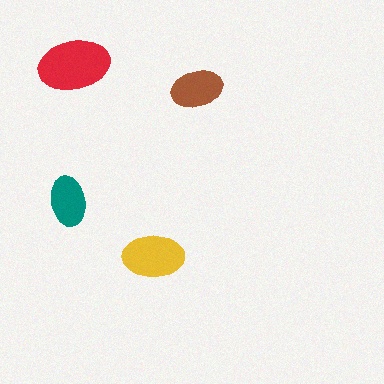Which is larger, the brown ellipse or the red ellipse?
The red one.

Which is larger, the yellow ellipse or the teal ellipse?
The yellow one.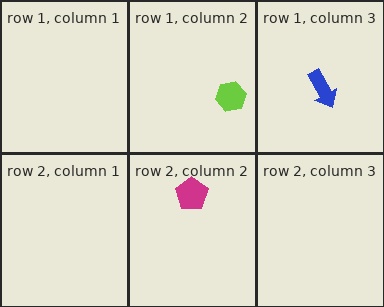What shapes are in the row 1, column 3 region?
The blue arrow.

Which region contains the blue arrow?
The row 1, column 3 region.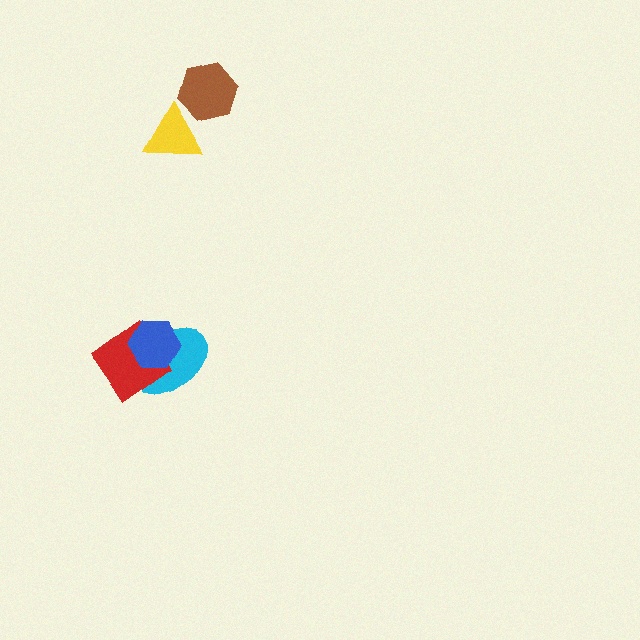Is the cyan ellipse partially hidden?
Yes, it is partially covered by another shape.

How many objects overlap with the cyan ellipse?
2 objects overlap with the cyan ellipse.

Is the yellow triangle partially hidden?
No, no other shape covers it.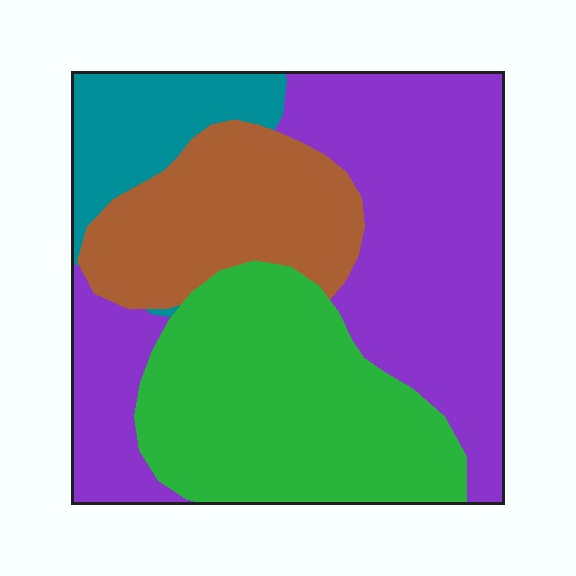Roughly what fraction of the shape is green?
Green covers 31% of the shape.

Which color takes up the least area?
Teal, at roughly 10%.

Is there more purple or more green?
Purple.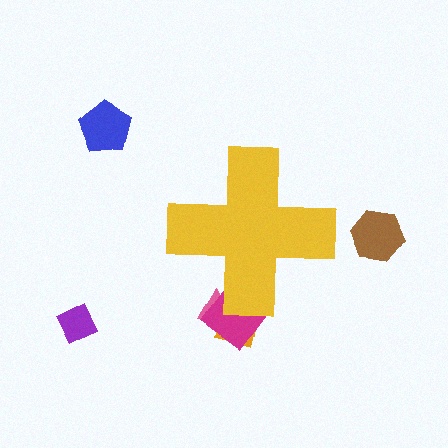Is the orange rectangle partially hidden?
Yes, the orange rectangle is partially hidden behind the yellow cross.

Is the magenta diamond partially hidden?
Yes, the magenta diamond is partially hidden behind the yellow cross.